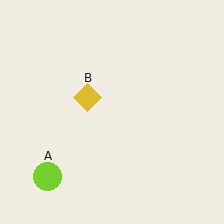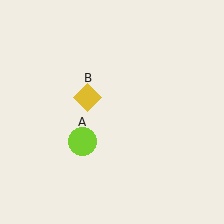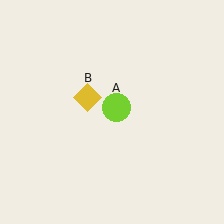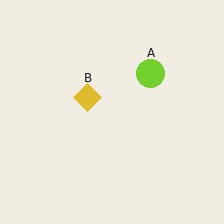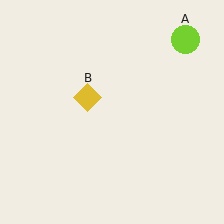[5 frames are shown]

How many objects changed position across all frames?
1 object changed position: lime circle (object A).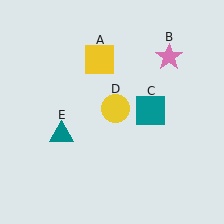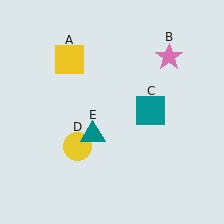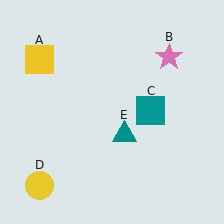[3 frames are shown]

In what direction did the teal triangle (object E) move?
The teal triangle (object E) moved right.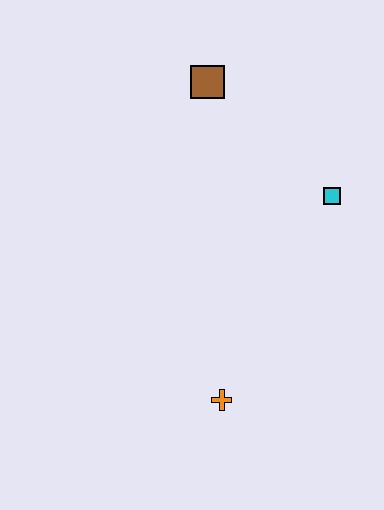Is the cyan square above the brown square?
No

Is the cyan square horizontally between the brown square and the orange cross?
No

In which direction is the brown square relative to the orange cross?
The brown square is above the orange cross.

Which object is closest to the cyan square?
The brown square is closest to the cyan square.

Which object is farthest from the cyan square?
The orange cross is farthest from the cyan square.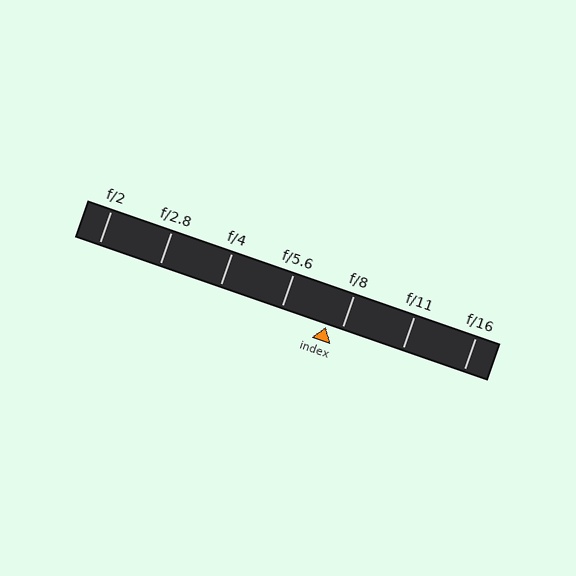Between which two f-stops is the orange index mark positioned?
The index mark is between f/5.6 and f/8.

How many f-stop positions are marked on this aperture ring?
There are 7 f-stop positions marked.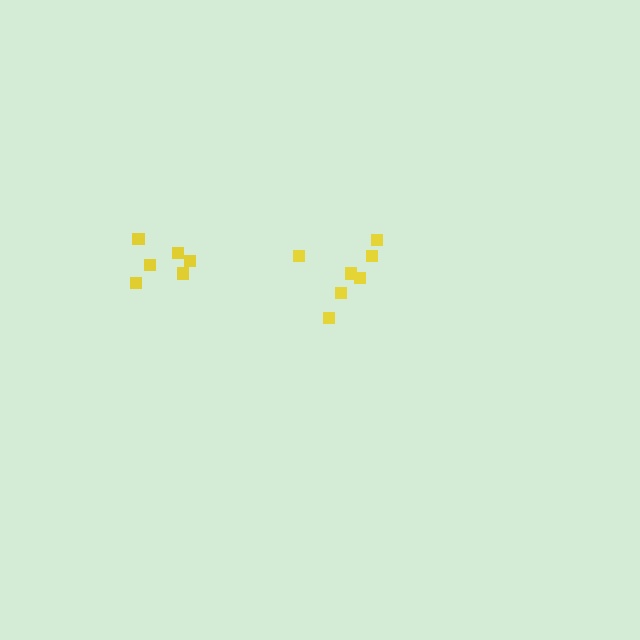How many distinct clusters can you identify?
There are 2 distinct clusters.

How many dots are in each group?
Group 1: 7 dots, Group 2: 6 dots (13 total).